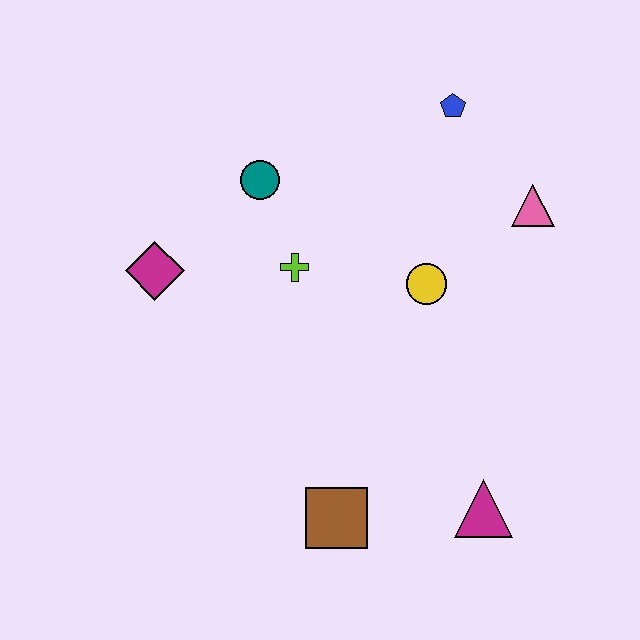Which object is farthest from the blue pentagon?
The brown square is farthest from the blue pentagon.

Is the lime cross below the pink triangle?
Yes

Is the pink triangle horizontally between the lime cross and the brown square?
No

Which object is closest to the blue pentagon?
The pink triangle is closest to the blue pentagon.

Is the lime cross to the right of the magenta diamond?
Yes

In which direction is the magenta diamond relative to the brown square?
The magenta diamond is above the brown square.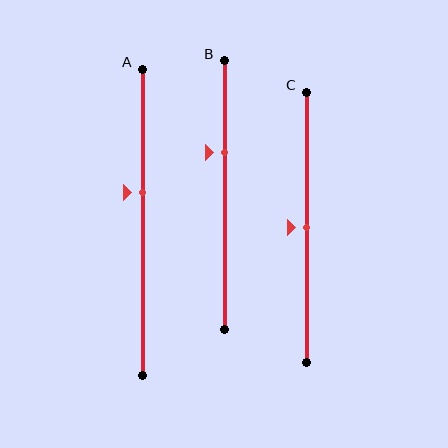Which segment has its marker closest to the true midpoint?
Segment C has its marker closest to the true midpoint.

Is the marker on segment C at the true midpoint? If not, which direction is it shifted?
Yes, the marker on segment C is at the true midpoint.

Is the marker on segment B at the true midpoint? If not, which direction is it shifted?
No, the marker on segment B is shifted upward by about 16% of the segment length.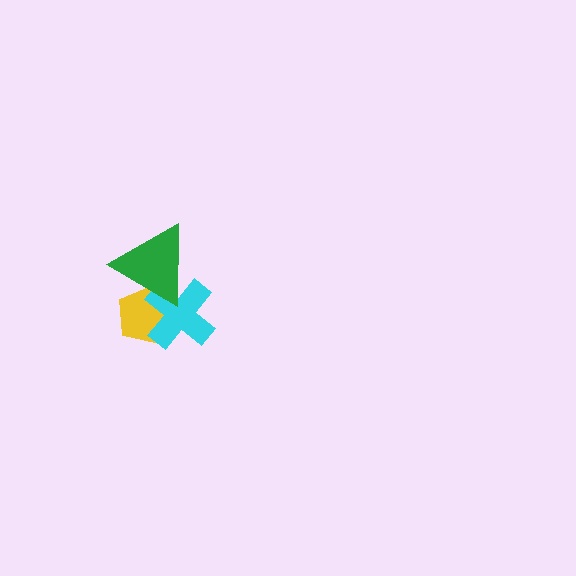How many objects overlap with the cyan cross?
2 objects overlap with the cyan cross.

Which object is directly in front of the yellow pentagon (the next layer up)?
The cyan cross is directly in front of the yellow pentagon.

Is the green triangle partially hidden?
No, no other shape covers it.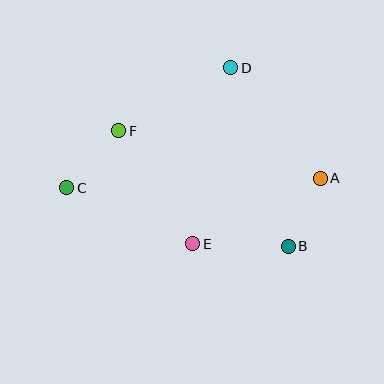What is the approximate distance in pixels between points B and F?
The distance between B and F is approximately 205 pixels.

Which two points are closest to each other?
Points A and B are closest to each other.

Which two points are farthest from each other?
Points A and C are farthest from each other.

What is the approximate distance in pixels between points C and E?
The distance between C and E is approximately 138 pixels.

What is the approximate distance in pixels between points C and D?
The distance between C and D is approximately 203 pixels.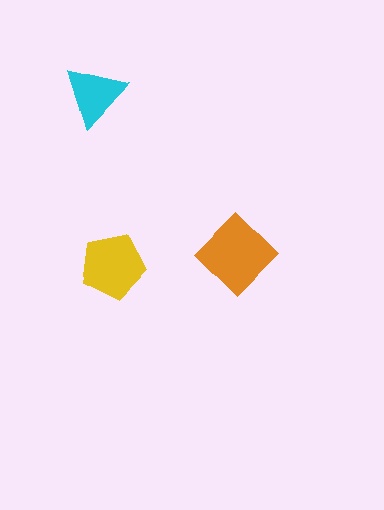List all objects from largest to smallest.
The orange diamond, the yellow pentagon, the cyan triangle.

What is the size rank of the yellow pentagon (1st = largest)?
2nd.